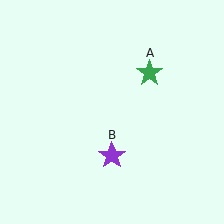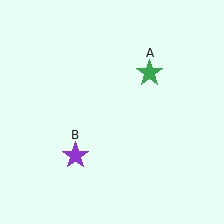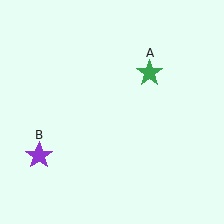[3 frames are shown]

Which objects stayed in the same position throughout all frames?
Green star (object A) remained stationary.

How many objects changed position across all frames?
1 object changed position: purple star (object B).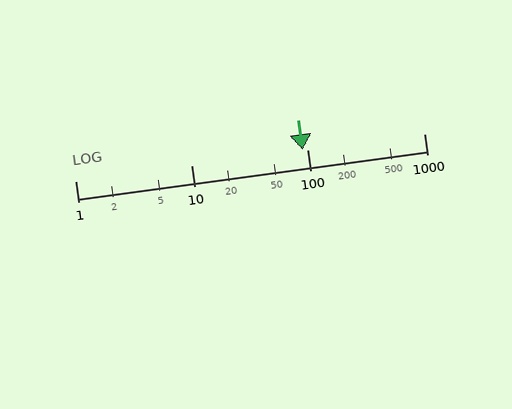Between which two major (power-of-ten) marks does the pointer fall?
The pointer is between 10 and 100.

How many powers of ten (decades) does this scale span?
The scale spans 3 decades, from 1 to 1000.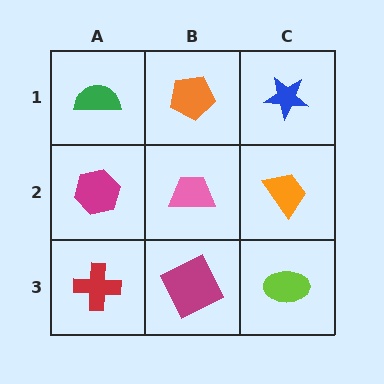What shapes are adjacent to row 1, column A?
A magenta hexagon (row 2, column A), an orange pentagon (row 1, column B).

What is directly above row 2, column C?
A blue star.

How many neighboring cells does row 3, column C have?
2.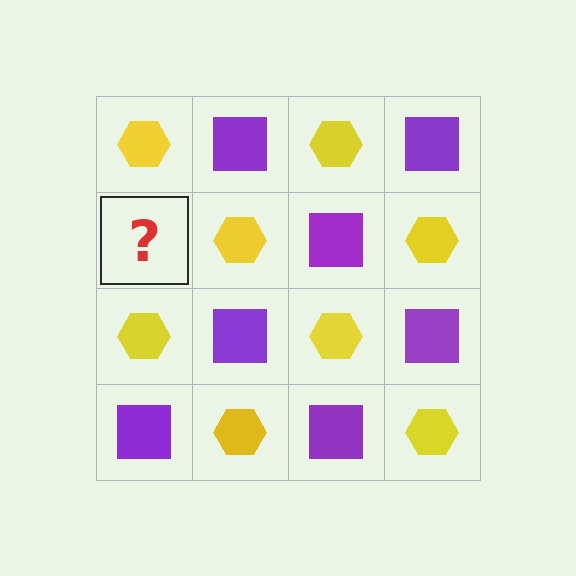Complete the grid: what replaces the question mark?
The question mark should be replaced with a purple square.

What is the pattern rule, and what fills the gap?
The rule is that it alternates yellow hexagon and purple square in a checkerboard pattern. The gap should be filled with a purple square.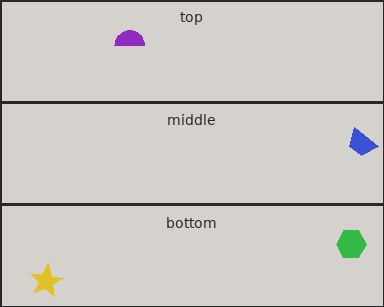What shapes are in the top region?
The purple semicircle.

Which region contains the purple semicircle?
The top region.